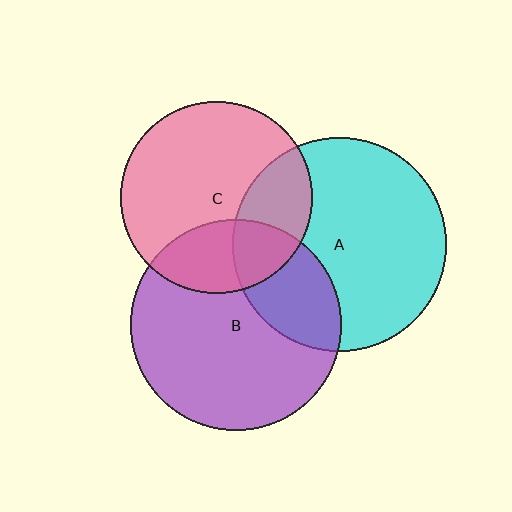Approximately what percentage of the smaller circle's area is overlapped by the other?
Approximately 25%.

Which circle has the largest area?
Circle A (cyan).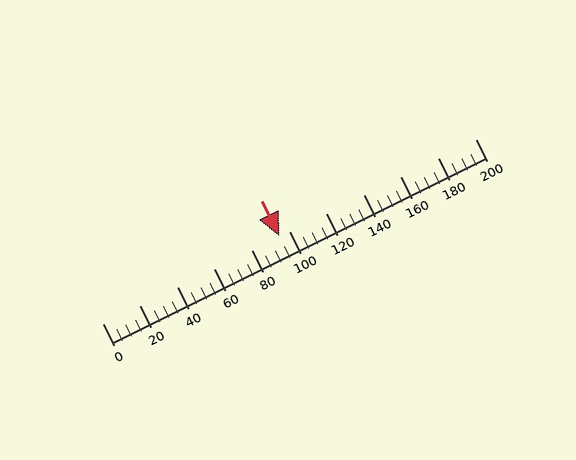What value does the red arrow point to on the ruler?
The red arrow points to approximately 95.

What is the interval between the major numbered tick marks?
The major tick marks are spaced 20 units apart.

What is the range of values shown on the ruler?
The ruler shows values from 0 to 200.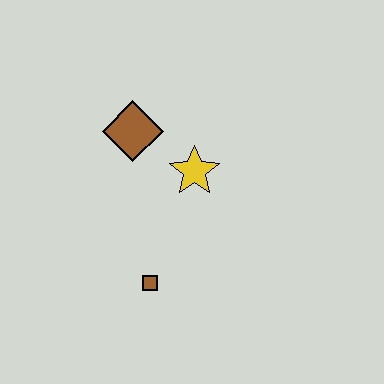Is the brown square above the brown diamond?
No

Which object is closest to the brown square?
The yellow star is closest to the brown square.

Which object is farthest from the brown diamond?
The brown square is farthest from the brown diamond.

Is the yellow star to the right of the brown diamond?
Yes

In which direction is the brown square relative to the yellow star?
The brown square is below the yellow star.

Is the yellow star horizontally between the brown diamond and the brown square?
No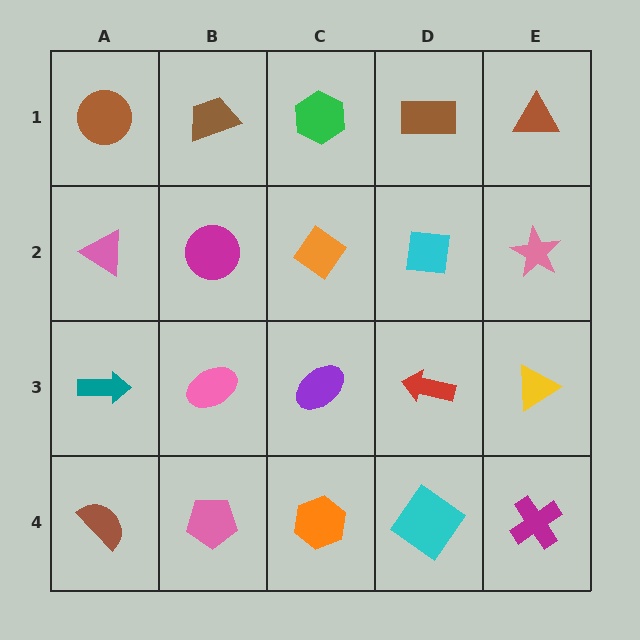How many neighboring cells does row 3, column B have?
4.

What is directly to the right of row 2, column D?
A pink star.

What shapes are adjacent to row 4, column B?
A pink ellipse (row 3, column B), a brown semicircle (row 4, column A), an orange hexagon (row 4, column C).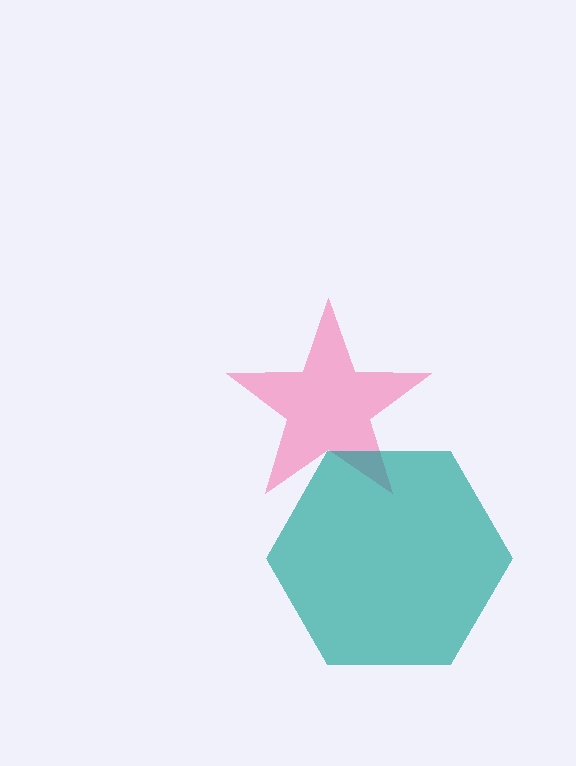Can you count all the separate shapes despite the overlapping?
Yes, there are 2 separate shapes.